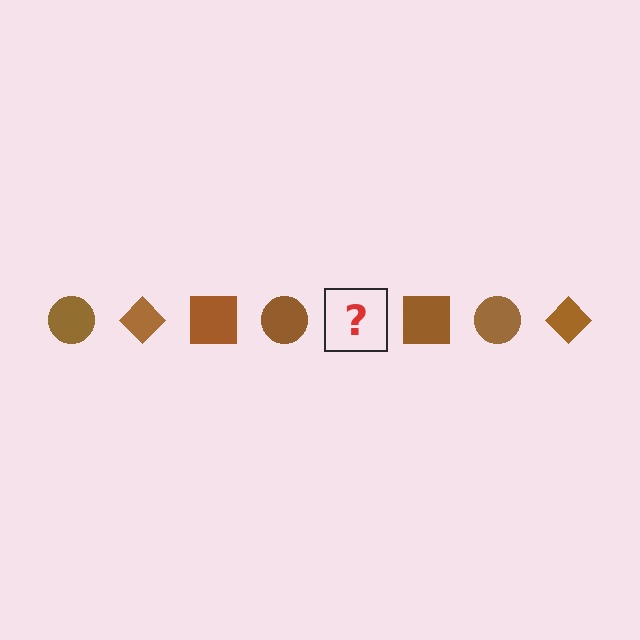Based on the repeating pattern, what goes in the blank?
The blank should be a brown diamond.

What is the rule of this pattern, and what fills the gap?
The rule is that the pattern cycles through circle, diamond, square shapes in brown. The gap should be filled with a brown diamond.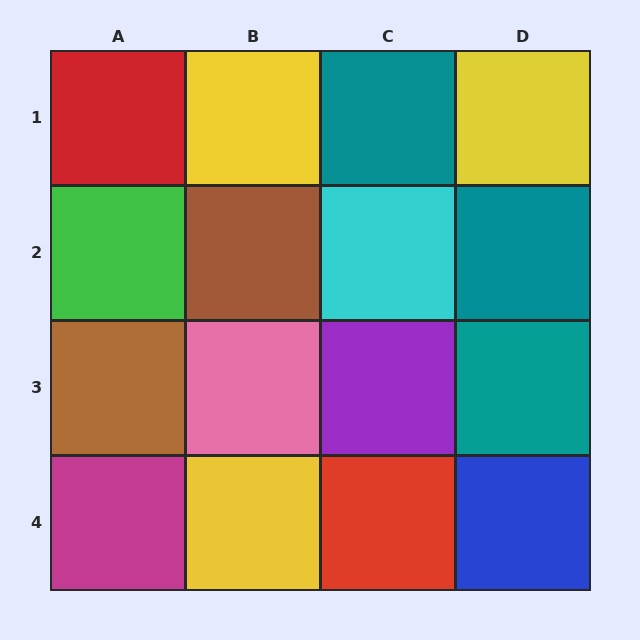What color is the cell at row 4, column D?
Blue.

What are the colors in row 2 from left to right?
Green, brown, cyan, teal.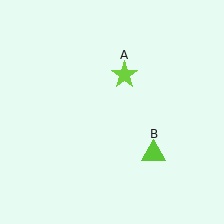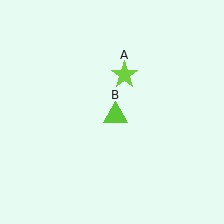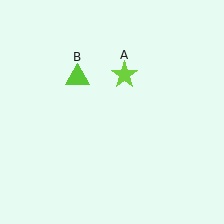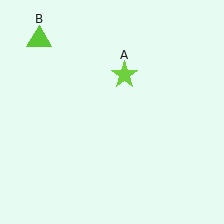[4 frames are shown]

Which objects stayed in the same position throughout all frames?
Lime star (object A) remained stationary.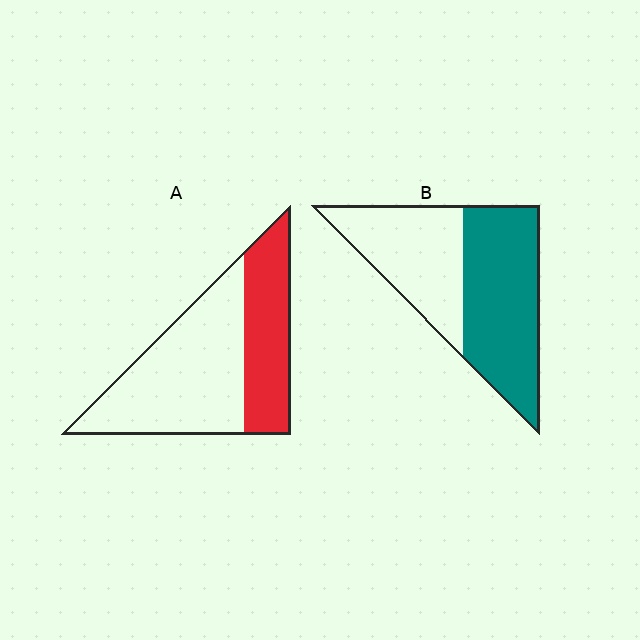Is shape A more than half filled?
No.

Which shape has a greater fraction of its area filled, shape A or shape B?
Shape B.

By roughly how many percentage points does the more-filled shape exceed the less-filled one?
By roughly 20 percentage points (B over A).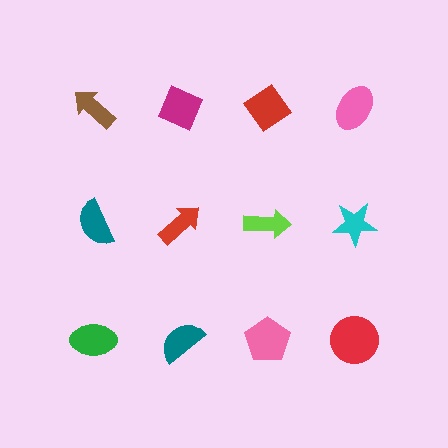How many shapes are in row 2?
4 shapes.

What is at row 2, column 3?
A lime arrow.